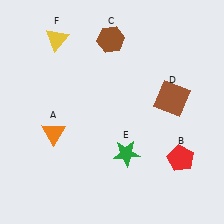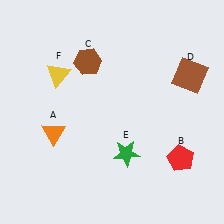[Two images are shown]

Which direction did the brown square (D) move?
The brown square (D) moved up.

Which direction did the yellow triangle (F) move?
The yellow triangle (F) moved down.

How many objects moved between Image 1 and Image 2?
3 objects moved between the two images.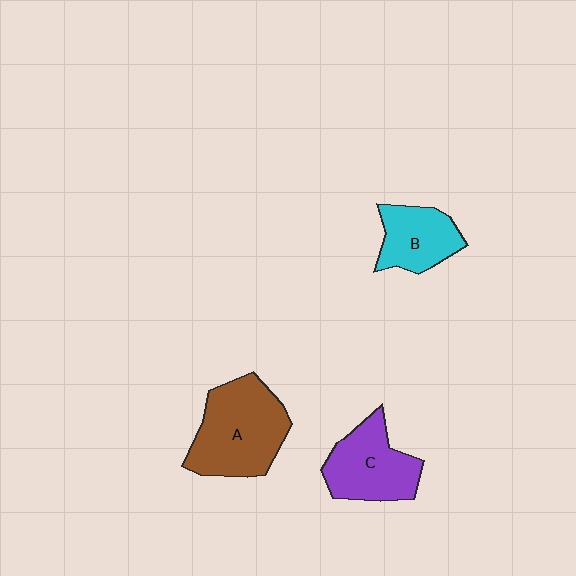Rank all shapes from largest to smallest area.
From largest to smallest: A (brown), C (purple), B (cyan).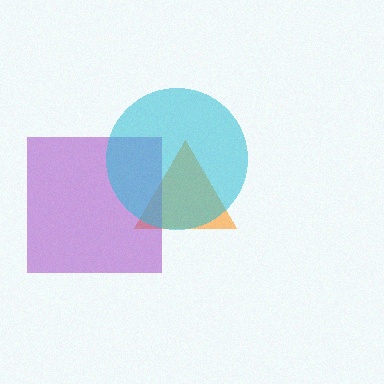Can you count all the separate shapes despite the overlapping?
Yes, there are 3 separate shapes.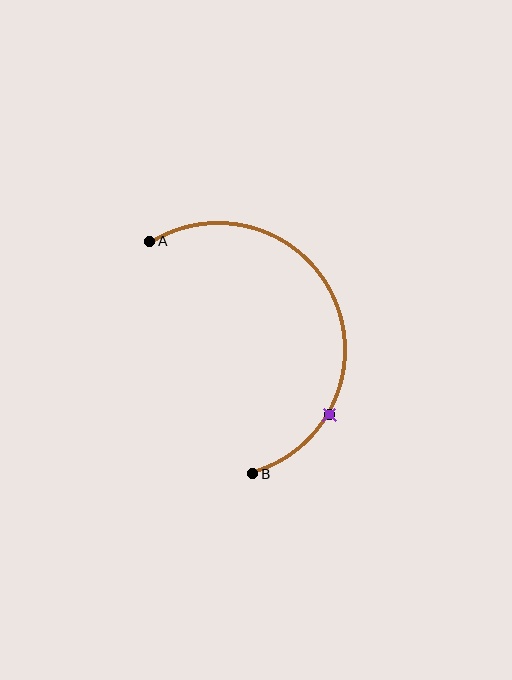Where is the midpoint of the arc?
The arc midpoint is the point on the curve farthest from the straight line joining A and B. It sits to the right of that line.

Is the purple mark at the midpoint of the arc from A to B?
No. The purple mark lies on the arc but is closer to endpoint B. The arc midpoint would be at the point on the curve equidistant along the arc from both A and B.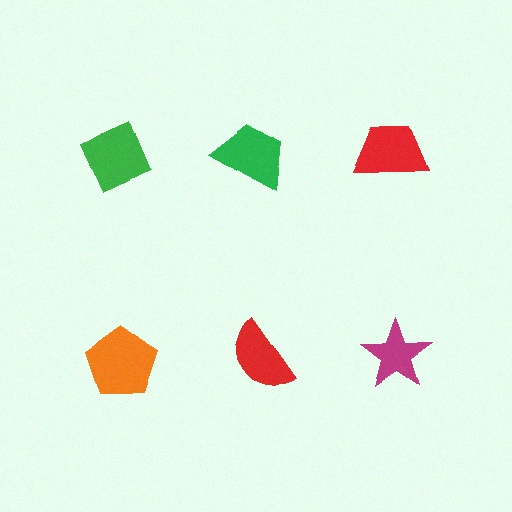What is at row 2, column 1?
An orange pentagon.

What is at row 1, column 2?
A green trapezoid.